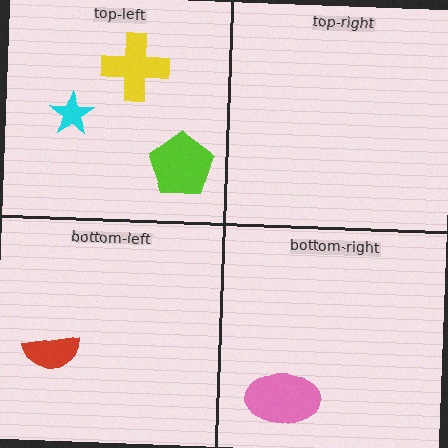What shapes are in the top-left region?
The cyan star, the yellow cross, the lime pentagon.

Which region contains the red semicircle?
The bottom-left region.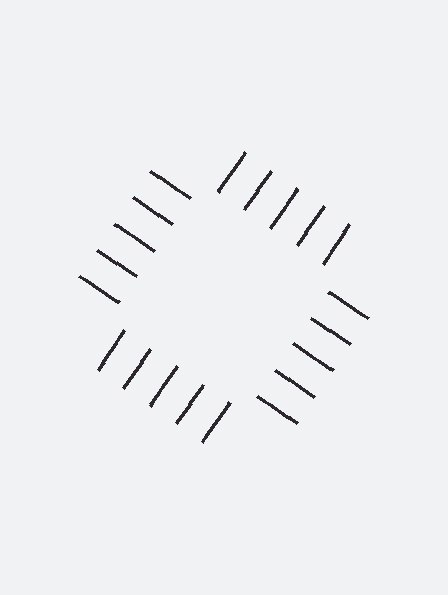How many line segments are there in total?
20 — 5 along each of the 4 edges.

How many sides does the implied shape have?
4 sides — the line-ends trace a square.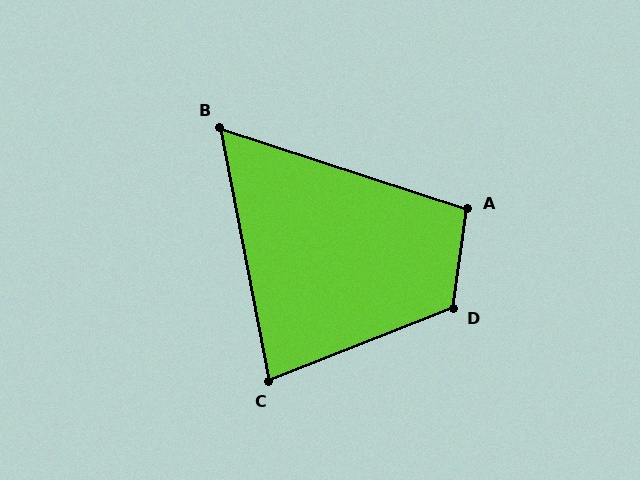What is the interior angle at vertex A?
Approximately 101 degrees (obtuse).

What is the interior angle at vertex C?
Approximately 79 degrees (acute).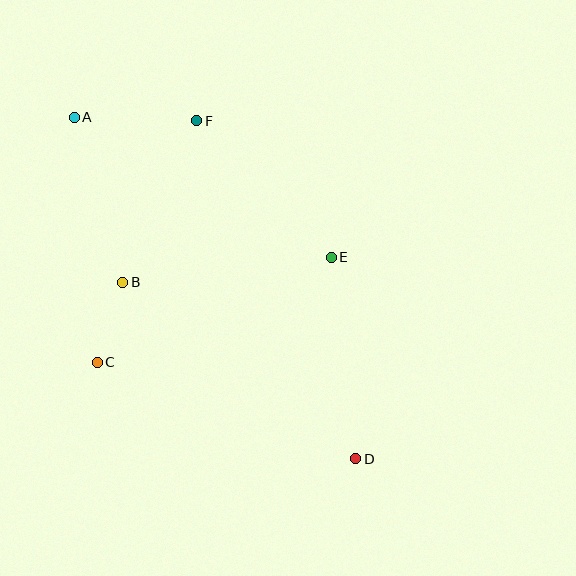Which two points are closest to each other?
Points B and C are closest to each other.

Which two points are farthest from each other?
Points A and D are farthest from each other.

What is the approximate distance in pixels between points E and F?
The distance between E and F is approximately 192 pixels.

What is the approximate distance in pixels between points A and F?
The distance between A and F is approximately 123 pixels.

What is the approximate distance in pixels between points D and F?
The distance between D and F is approximately 374 pixels.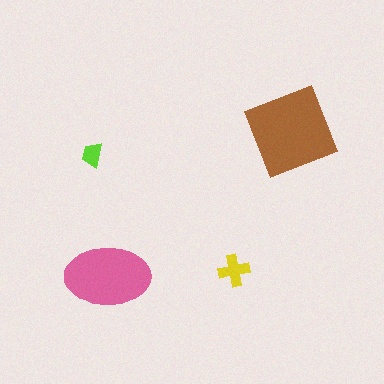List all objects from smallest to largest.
The lime trapezoid, the yellow cross, the pink ellipse, the brown diamond.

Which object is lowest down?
The pink ellipse is bottommost.